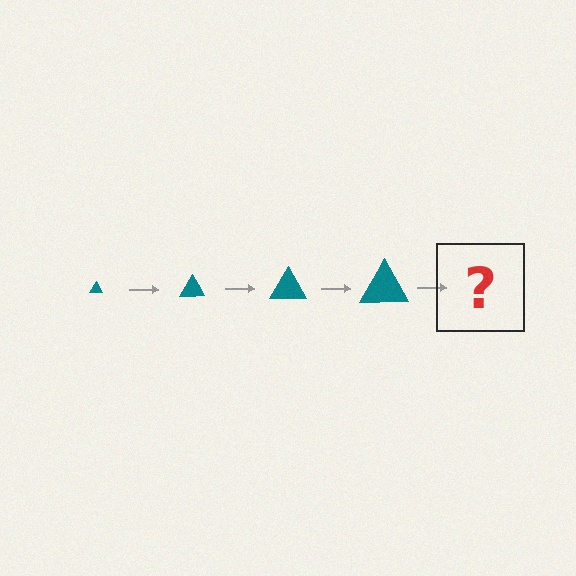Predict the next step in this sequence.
The next step is a teal triangle, larger than the previous one.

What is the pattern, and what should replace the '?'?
The pattern is that the triangle gets progressively larger each step. The '?' should be a teal triangle, larger than the previous one.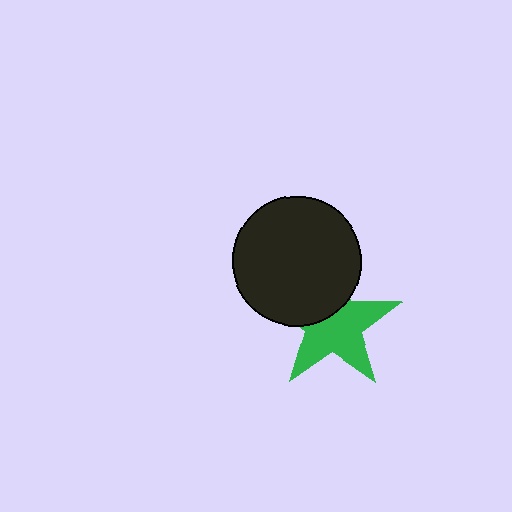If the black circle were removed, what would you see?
You would see the complete green star.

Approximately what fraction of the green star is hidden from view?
Roughly 36% of the green star is hidden behind the black circle.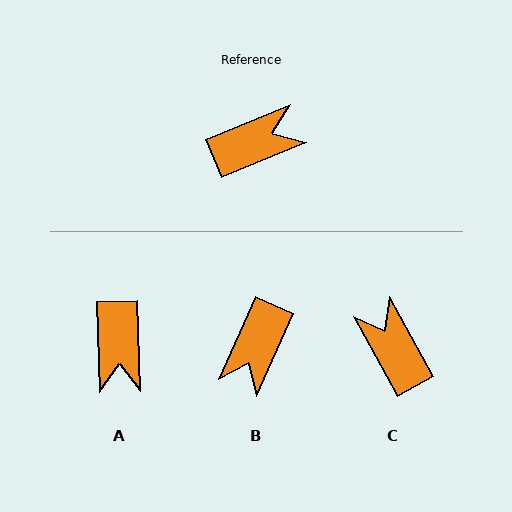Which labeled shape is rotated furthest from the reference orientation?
B, about 136 degrees away.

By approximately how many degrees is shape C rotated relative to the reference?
Approximately 96 degrees counter-clockwise.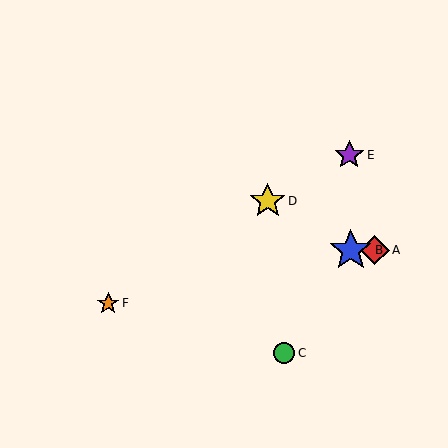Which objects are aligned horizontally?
Objects A, B are aligned horizontally.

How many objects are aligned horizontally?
2 objects (A, B) are aligned horizontally.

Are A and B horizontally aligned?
Yes, both are at y≈250.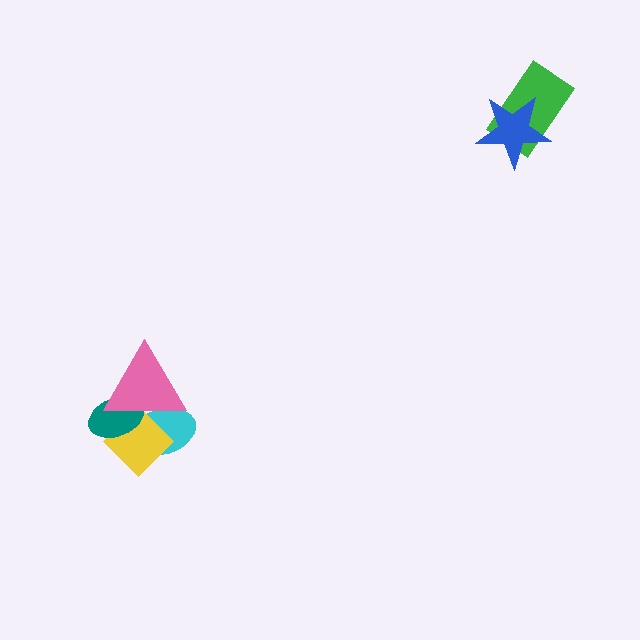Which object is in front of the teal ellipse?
The pink triangle is in front of the teal ellipse.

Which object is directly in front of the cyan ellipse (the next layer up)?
The yellow diamond is directly in front of the cyan ellipse.